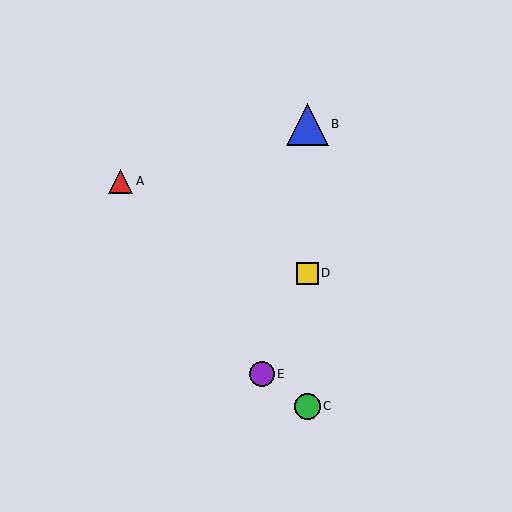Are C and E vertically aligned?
No, C is at x≈307 and E is at x≈262.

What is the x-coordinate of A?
Object A is at x≈121.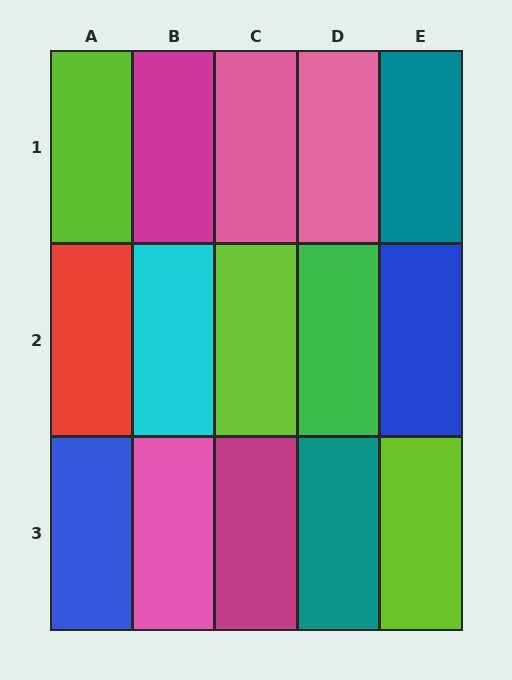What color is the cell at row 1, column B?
Magenta.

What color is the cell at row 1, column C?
Pink.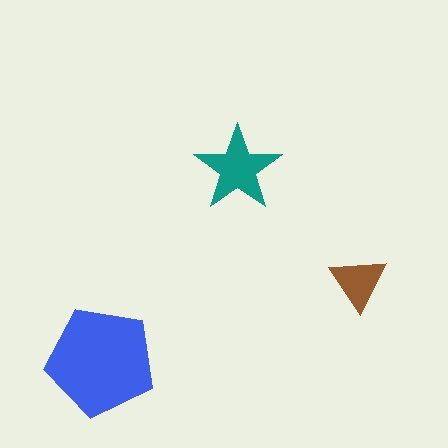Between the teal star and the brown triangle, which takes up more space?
The teal star.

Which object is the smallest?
The brown triangle.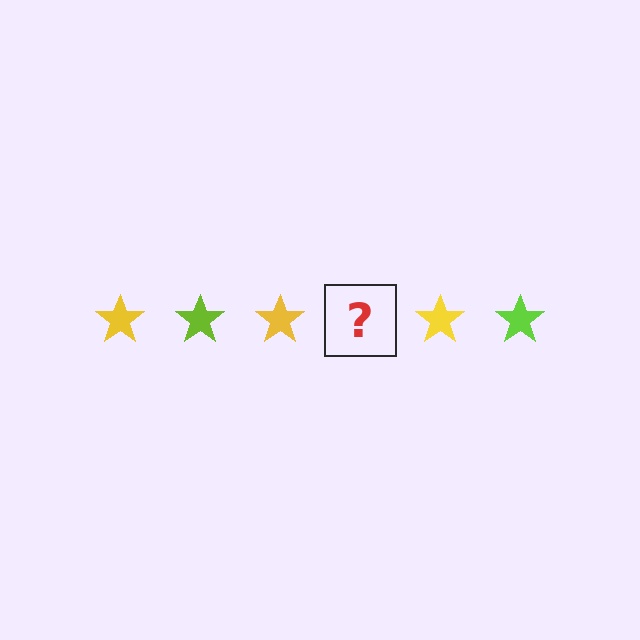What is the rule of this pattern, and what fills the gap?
The rule is that the pattern cycles through yellow, lime stars. The gap should be filled with a lime star.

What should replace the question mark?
The question mark should be replaced with a lime star.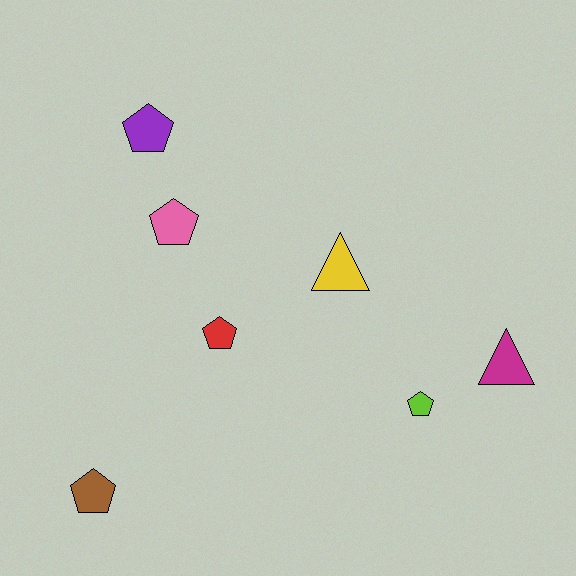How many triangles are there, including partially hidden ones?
There are 2 triangles.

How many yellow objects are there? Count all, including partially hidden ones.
There is 1 yellow object.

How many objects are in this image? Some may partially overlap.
There are 7 objects.